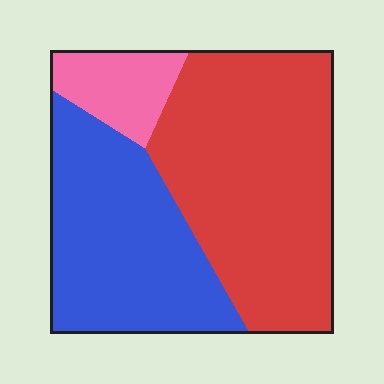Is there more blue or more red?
Red.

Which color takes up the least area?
Pink, at roughly 10%.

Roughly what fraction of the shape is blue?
Blue covers around 35% of the shape.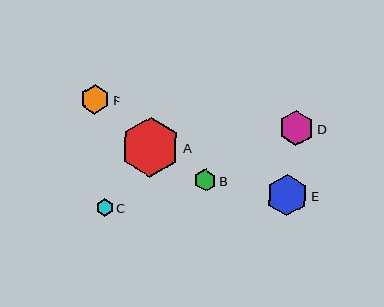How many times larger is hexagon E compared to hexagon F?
Hexagon E is approximately 1.4 times the size of hexagon F.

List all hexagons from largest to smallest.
From largest to smallest: A, E, D, F, B, C.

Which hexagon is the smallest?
Hexagon C is the smallest with a size of approximately 17 pixels.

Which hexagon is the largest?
Hexagon A is the largest with a size of approximately 59 pixels.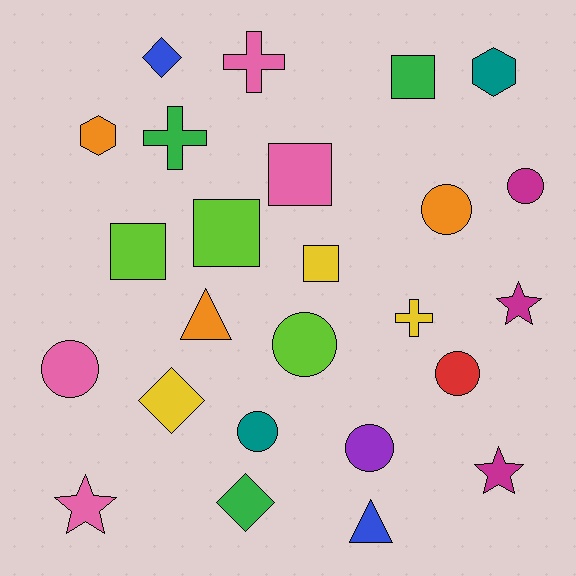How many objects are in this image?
There are 25 objects.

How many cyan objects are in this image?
There are no cyan objects.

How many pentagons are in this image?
There are no pentagons.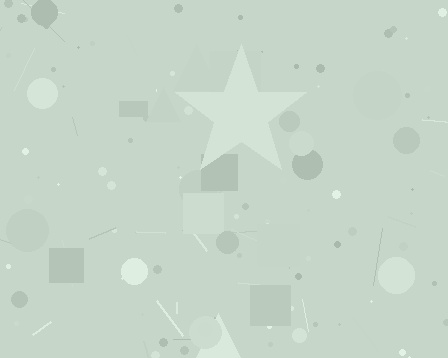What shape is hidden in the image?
A star is hidden in the image.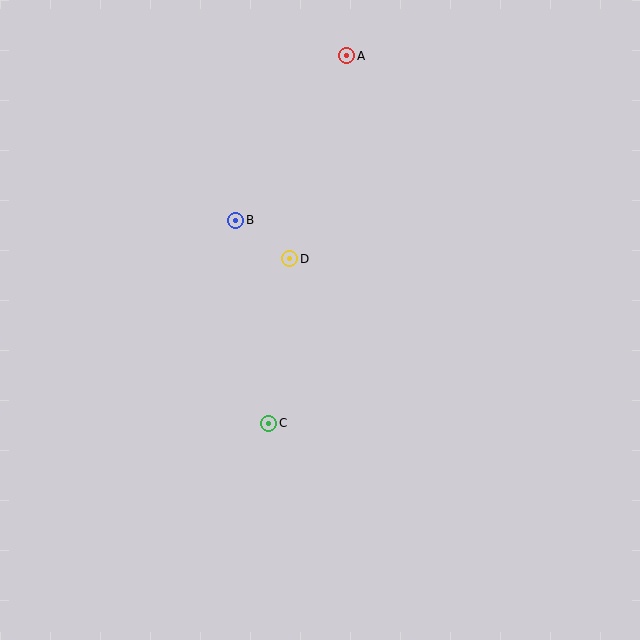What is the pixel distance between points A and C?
The distance between A and C is 376 pixels.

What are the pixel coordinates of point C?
Point C is at (269, 423).